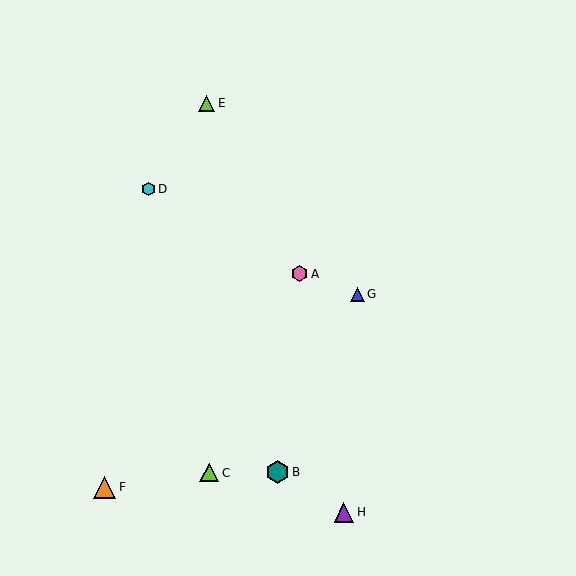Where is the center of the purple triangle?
The center of the purple triangle is at (344, 512).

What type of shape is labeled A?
Shape A is a pink hexagon.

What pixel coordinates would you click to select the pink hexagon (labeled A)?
Click at (300, 274) to select the pink hexagon A.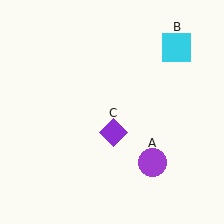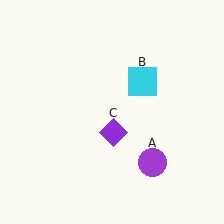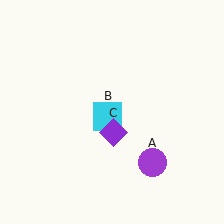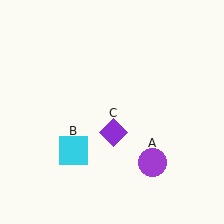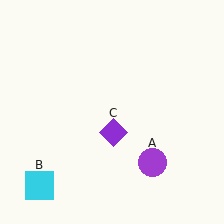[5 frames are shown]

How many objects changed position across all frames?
1 object changed position: cyan square (object B).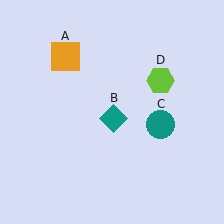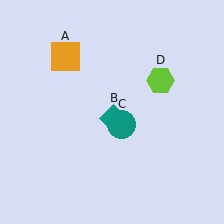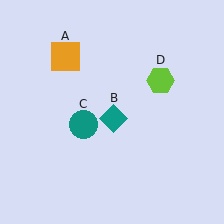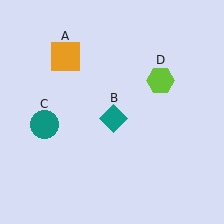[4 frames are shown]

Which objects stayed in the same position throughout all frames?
Orange square (object A) and teal diamond (object B) and lime hexagon (object D) remained stationary.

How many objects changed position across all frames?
1 object changed position: teal circle (object C).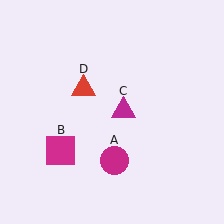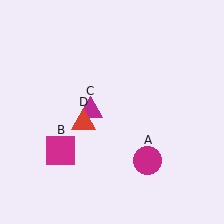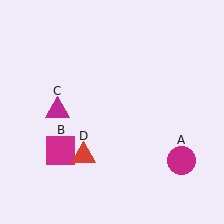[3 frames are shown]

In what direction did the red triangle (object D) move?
The red triangle (object D) moved down.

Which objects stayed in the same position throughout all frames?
Magenta square (object B) remained stationary.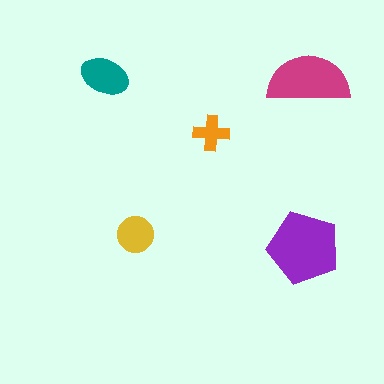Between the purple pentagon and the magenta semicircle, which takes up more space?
The purple pentagon.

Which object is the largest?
The purple pentagon.